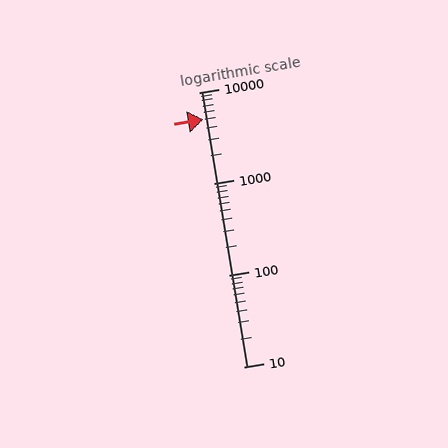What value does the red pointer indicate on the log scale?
The pointer indicates approximately 5000.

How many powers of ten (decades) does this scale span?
The scale spans 3 decades, from 10 to 10000.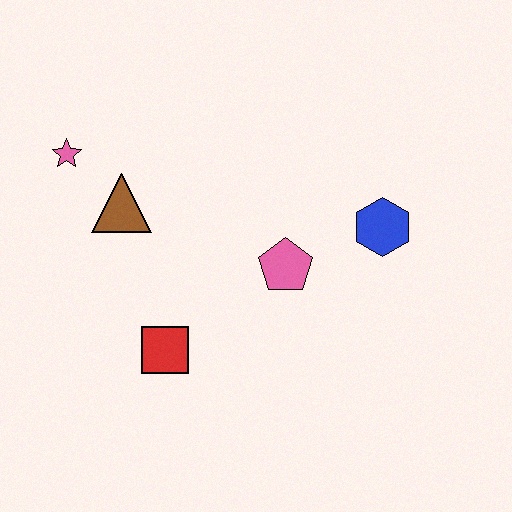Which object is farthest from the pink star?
The blue hexagon is farthest from the pink star.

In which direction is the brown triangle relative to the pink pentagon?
The brown triangle is to the left of the pink pentagon.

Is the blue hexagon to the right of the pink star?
Yes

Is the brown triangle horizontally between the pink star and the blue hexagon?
Yes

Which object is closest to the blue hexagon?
The pink pentagon is closest to the blue hexagon.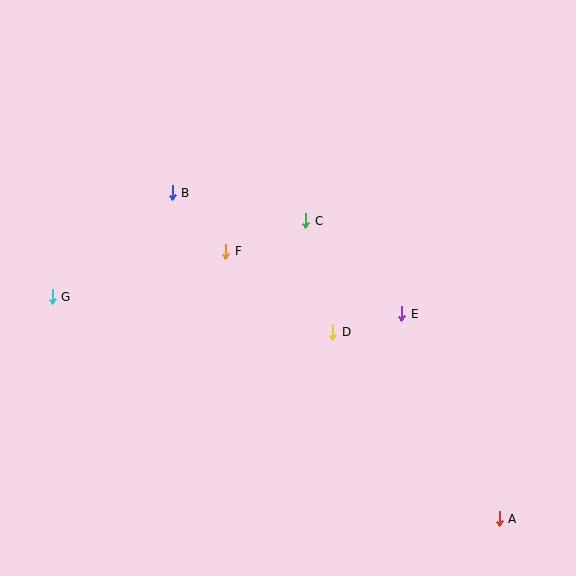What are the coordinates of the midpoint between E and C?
The midpoint between E and C is at (354, 267).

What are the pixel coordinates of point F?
Point F is at (226, 252).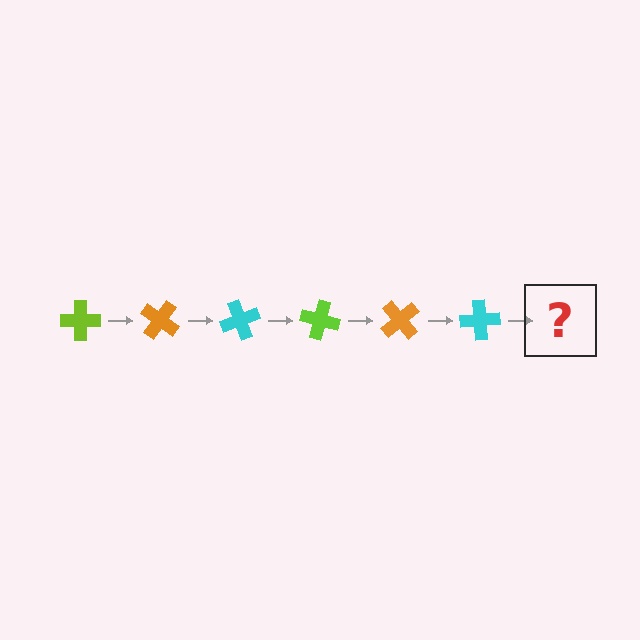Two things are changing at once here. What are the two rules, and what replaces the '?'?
The two rules are that it rotates 35 degrees each step and the color cycles through lime, orange, and cyan. The '?' should be a lime cross, rotated 210 degrees from the start.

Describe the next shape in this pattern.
It should be a lime cross, rotated 210 degrees from the start.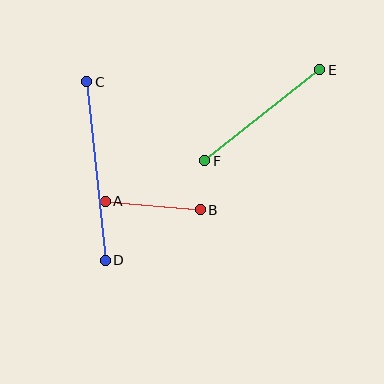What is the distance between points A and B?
The distance is approximately 95 pixels.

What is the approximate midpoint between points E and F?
The midpoint is at approximately (262, 115) pixels.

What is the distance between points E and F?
The distance is approximately 146 pixels.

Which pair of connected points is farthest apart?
Points C and D are farthest apart.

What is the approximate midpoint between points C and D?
The midpoint is at approximately (96, 171) pixels.